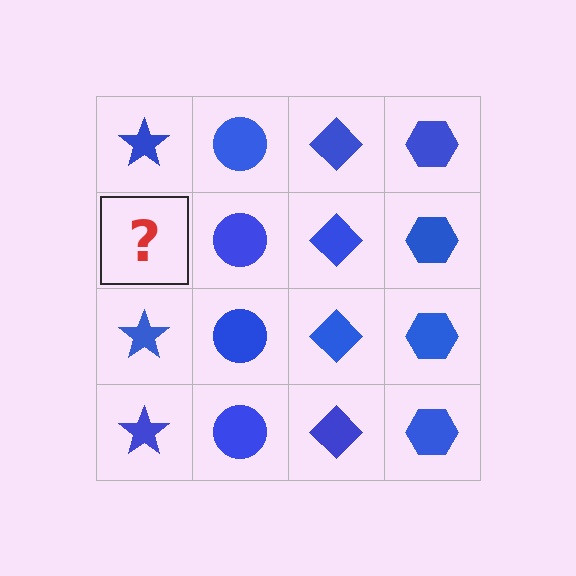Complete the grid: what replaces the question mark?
The question mark should be replaced with a blue star.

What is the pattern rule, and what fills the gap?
The rule is that each column has a consistent shape. The gap should be filled with a blue star.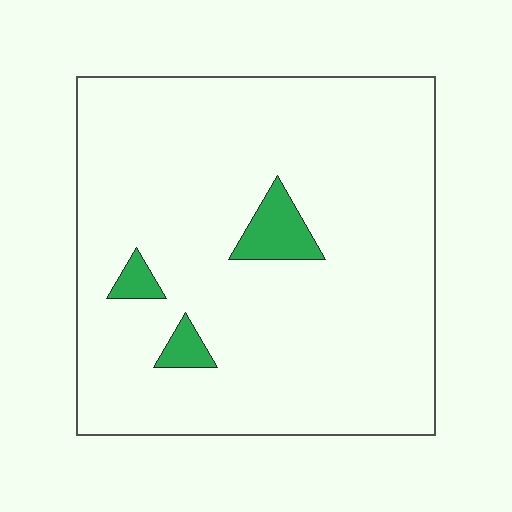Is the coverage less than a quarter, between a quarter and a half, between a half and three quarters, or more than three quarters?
Less than a quarter.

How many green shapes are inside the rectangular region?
3.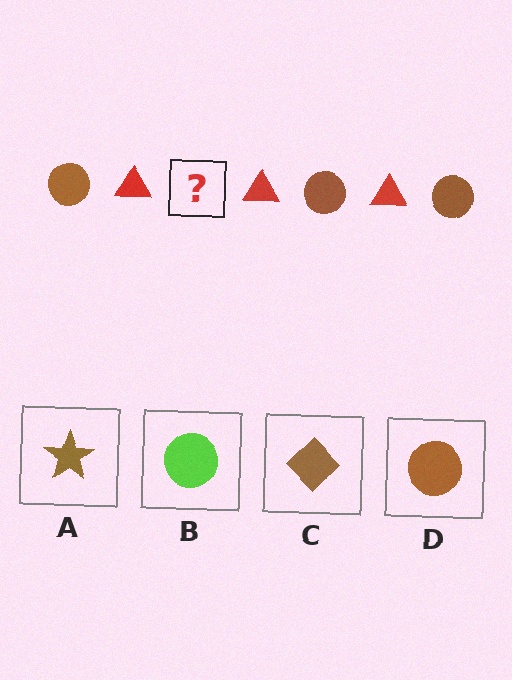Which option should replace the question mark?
Option D.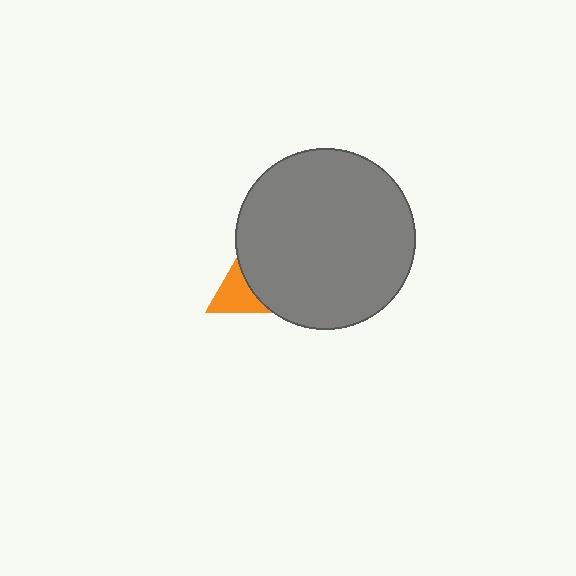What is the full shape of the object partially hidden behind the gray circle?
The partially hidden object is an orange triangle.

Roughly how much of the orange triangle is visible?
A small part of it is visible (roughly 36%).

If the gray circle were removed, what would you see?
You would see the complete orange triangle.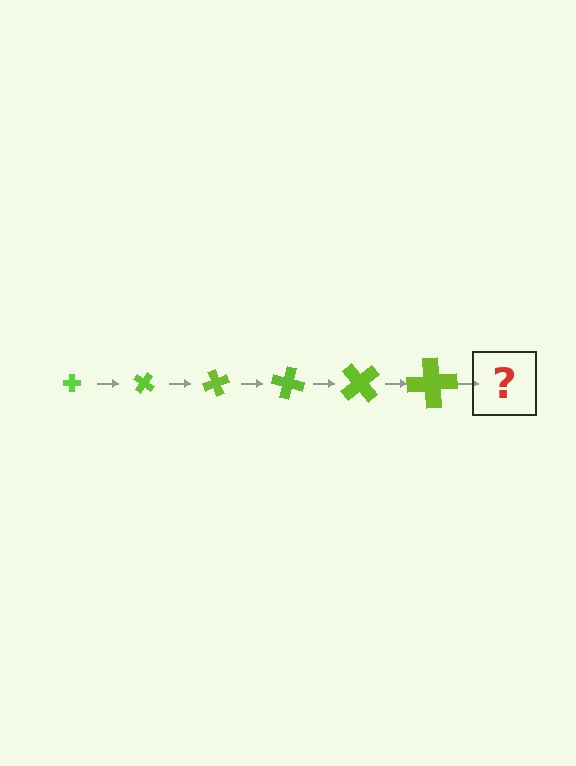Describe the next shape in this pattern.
It should be a cross, larger than the previous one and rotated 210 degrees from the start.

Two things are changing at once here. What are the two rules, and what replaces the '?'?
The two rules are that the cross grows larger each step and it rotates 35 degrees each step. The '?' should be a cross, larger than the previous one and rotated 210 degrees from the start.